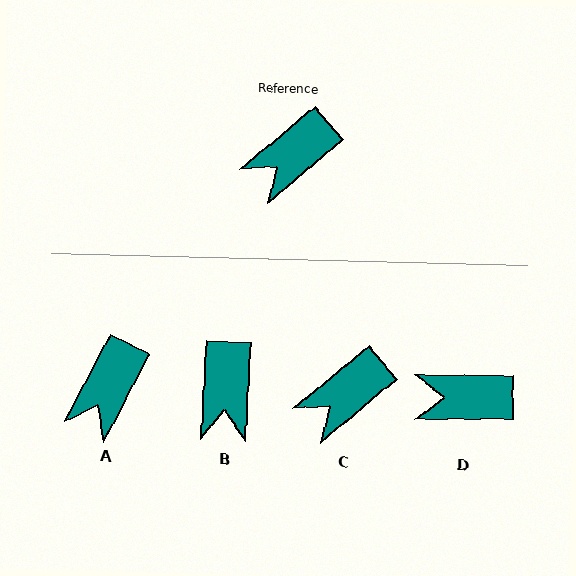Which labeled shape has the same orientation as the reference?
C.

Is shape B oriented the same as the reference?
No, it is off by about 47 degrees.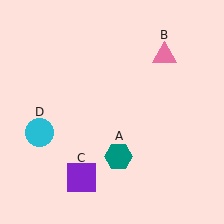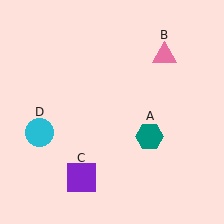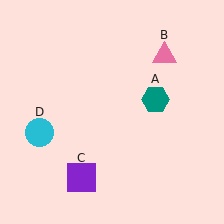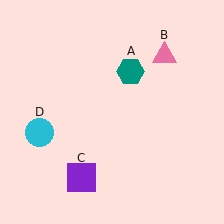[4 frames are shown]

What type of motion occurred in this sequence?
The teal hexagon (object A) rotated counterclockwise around the center of the scene.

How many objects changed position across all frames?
1 object changed position: teal hexagon (object A).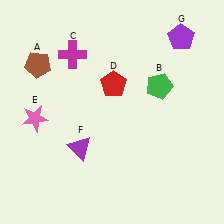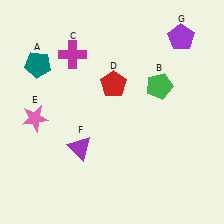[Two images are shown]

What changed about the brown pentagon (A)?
In Image 1, A is brown. In Image 2, it changed to teal.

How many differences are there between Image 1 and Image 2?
There is 1 difference between the two images.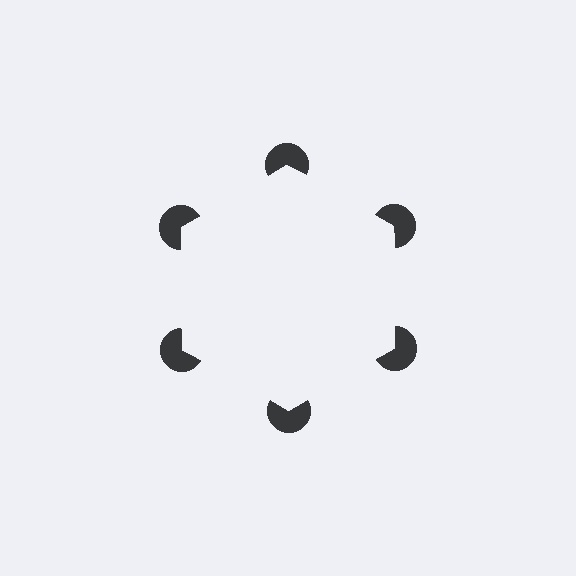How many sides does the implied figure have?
6 sides.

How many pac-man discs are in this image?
There are 6 — one at each vertex of the illusory hexagon.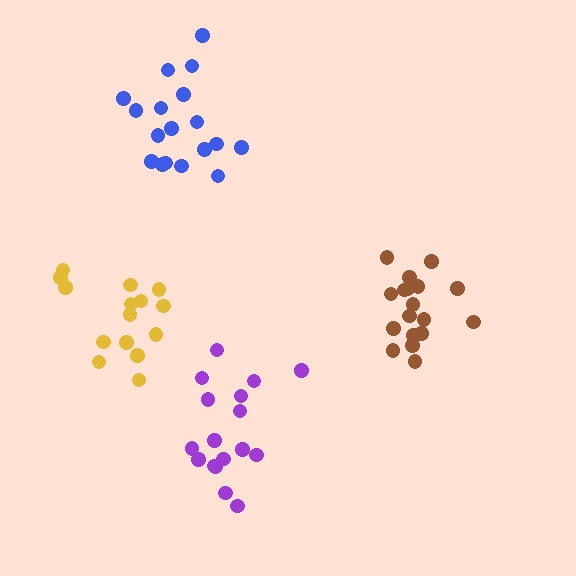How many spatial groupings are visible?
There are 4 spatial groupings.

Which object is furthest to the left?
The yellow cluster is leftmost.